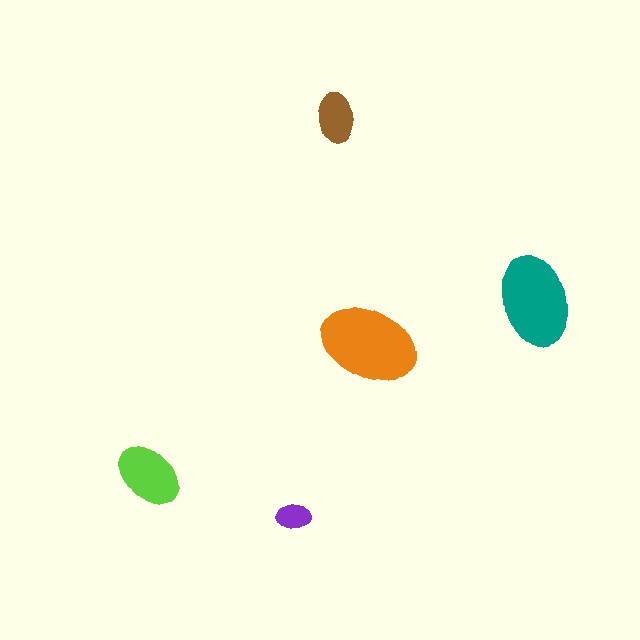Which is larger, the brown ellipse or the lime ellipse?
The lime one.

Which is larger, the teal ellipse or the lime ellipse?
The teal one.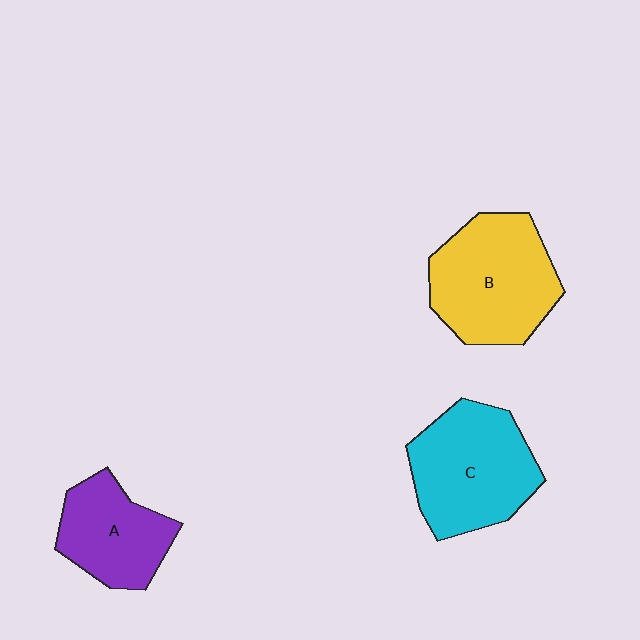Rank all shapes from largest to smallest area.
From largest to smallest: B (yellow), C (cyan), A (purple).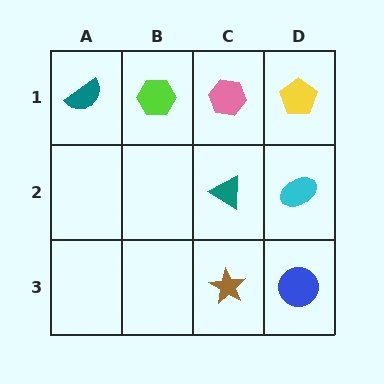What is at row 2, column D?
A cyan ellipse.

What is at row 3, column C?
A brown star.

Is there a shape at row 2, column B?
No, that cell is empty.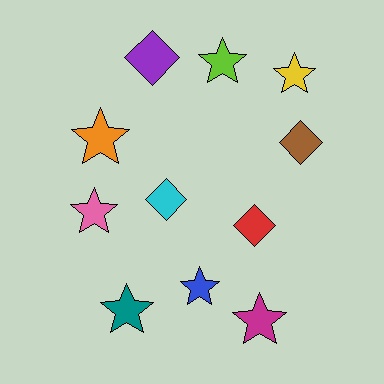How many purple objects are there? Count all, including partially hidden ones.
There is 1 purple object.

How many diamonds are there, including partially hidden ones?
There are 4 diamonds.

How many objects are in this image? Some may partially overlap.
There are 11 objects.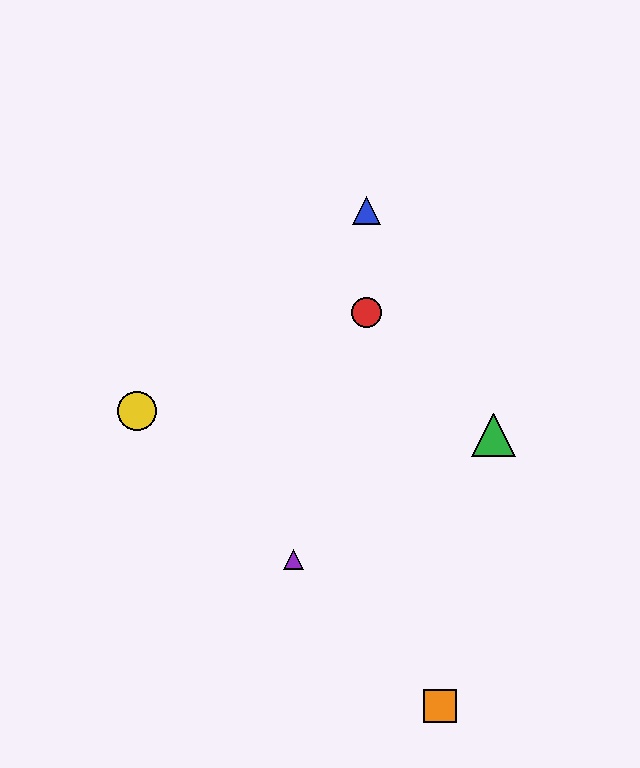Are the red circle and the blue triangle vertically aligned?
Yes, both are at x≈367.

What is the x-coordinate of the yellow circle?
The yellow circle is at x≈137.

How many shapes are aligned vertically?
2 shapes (the red circle, the blue triangle) are aligned vertically.